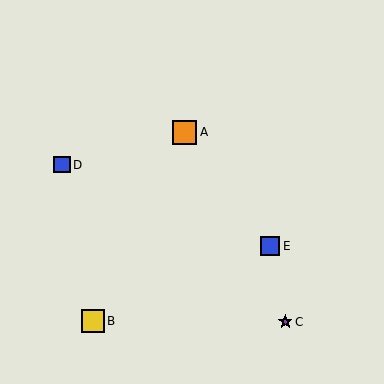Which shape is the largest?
The orange square (labeled A) is the largest.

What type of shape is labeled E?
Shape E is a blue square.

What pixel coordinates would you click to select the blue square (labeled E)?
Click at (270, 246) to select the blue square E.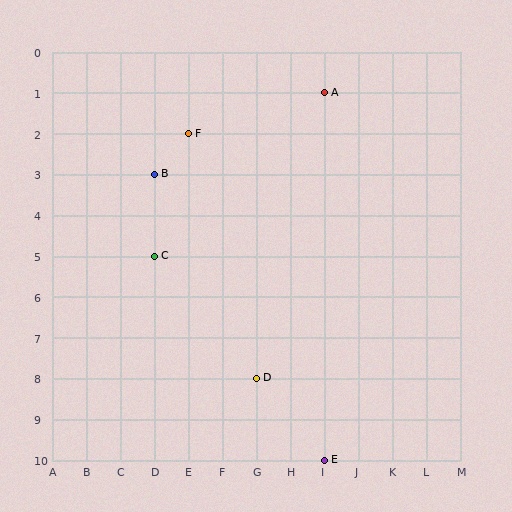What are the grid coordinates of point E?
Point E is at grid coordinates (I, 10).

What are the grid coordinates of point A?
Point A is at grid coordinates (I, 1).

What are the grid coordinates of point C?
Point C is at grid coordinates (D, 5).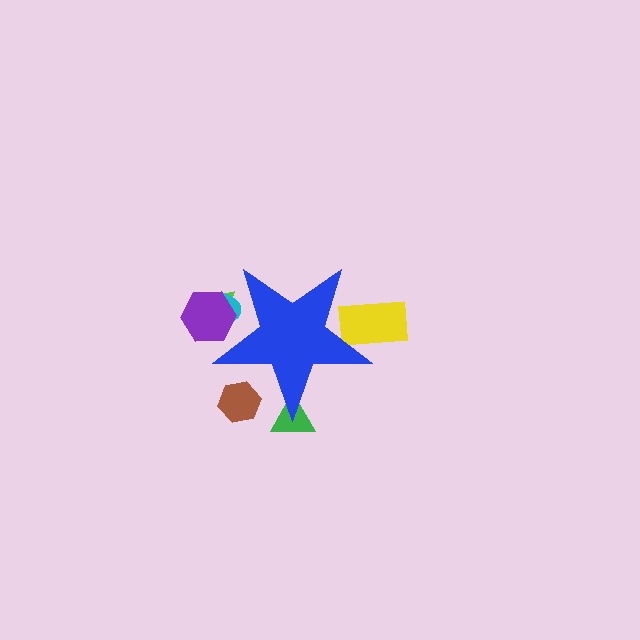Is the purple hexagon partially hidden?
Yes, the purple hexagon is partially hidden behind the blue star.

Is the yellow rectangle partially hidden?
Yes, the yellow rectangle is partially hidden behind the blue star.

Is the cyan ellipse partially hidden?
Yes, the cyan ellipse is partially hidden behind the blue star.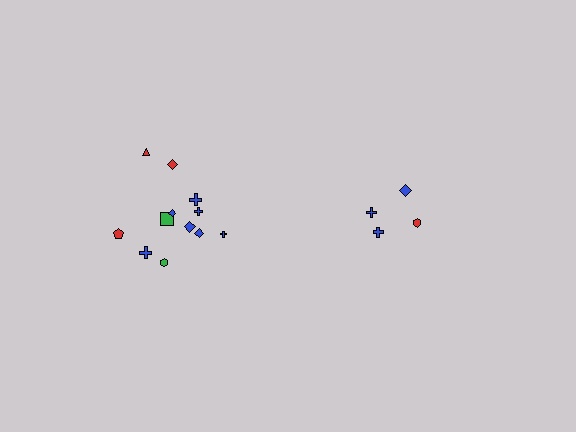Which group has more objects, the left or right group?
The left group.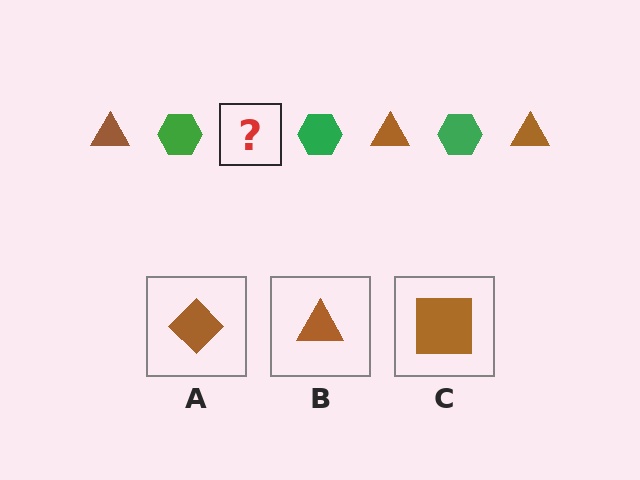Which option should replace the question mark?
Option B.